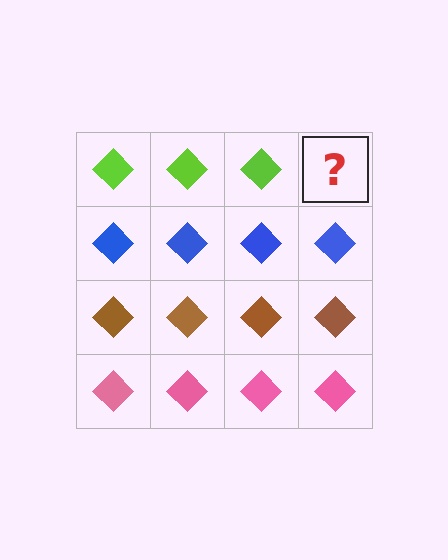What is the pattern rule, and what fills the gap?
The rule is that each row has a consistent color. The gap should be filled with a lime diamond.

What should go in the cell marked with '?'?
The missing cell should contain a lime diamond.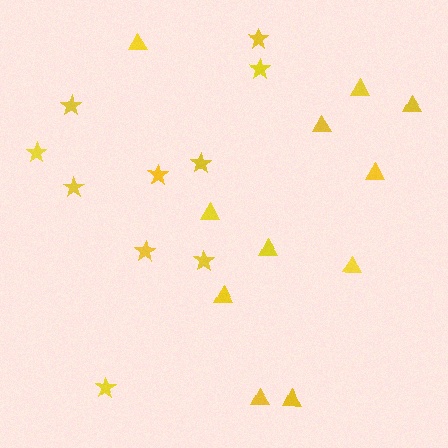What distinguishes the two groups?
There are 2 groups: one group of triangles (11) and one group of stars (10).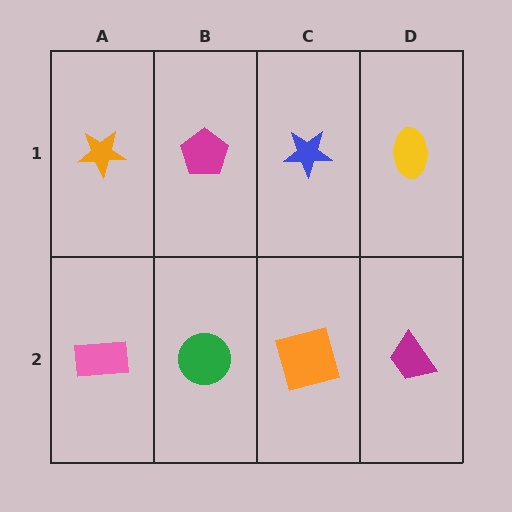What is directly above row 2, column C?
A blue star.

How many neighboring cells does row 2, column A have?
2.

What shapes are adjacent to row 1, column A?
A pink rectangle (row 2, column A), a magenta pentagon (row 1, column B).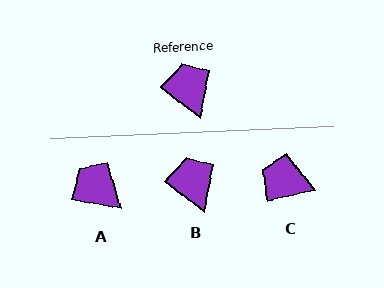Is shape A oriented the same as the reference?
No, it is off by about 27 degrees.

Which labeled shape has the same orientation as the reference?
B.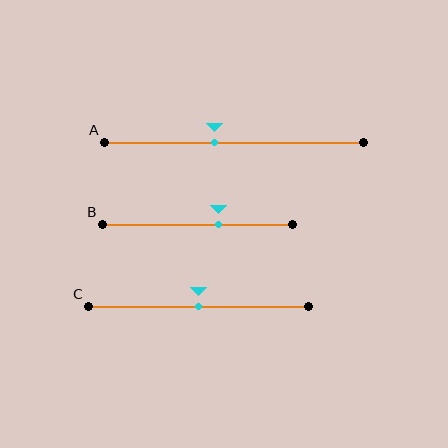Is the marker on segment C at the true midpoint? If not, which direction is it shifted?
Yes, the marker on segment C is at the true midpoint.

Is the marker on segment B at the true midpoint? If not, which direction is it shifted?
No, the marker on segment B is shifted to the right by about 11% of the segment length.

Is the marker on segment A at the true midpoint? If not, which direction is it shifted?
No, the marker on segment A is shifted to the left by about 7% of the segment length.